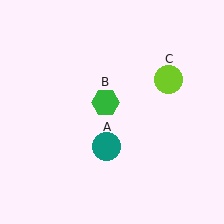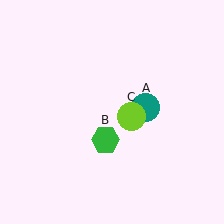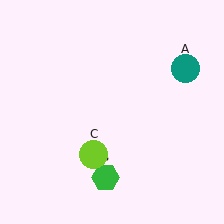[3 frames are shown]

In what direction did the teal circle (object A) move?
The teal circle (object A) moved up and to the right.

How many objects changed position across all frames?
3 objects changed position: teal circle (object A), green hexagon (object B), lime circle (object C).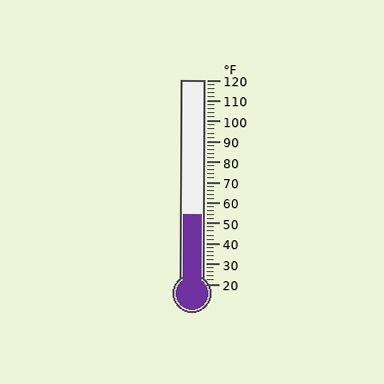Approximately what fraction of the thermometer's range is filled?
The thermometer is filled to approximately 35% of its range.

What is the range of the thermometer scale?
The thermometer scale ranges from 20°F to 120°F.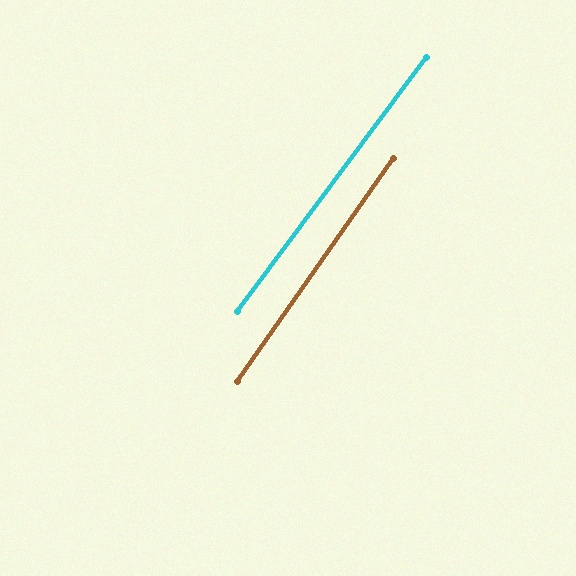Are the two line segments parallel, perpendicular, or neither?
Parallel — their directions differ by only 1.6°.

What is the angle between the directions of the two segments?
Approximately 2 degrees.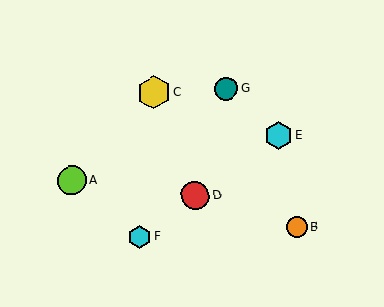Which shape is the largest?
The yellow hexagon (labeled C) is the largest.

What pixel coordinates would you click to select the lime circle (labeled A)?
Click at (72, 180) to select the lime circle A.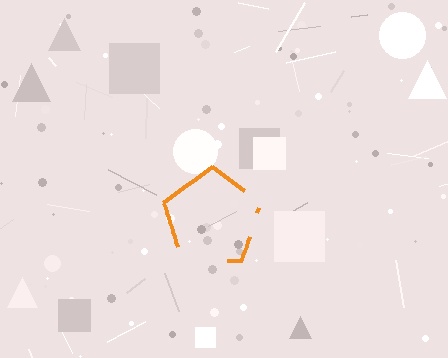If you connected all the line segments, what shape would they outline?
They would outline a pentagon.